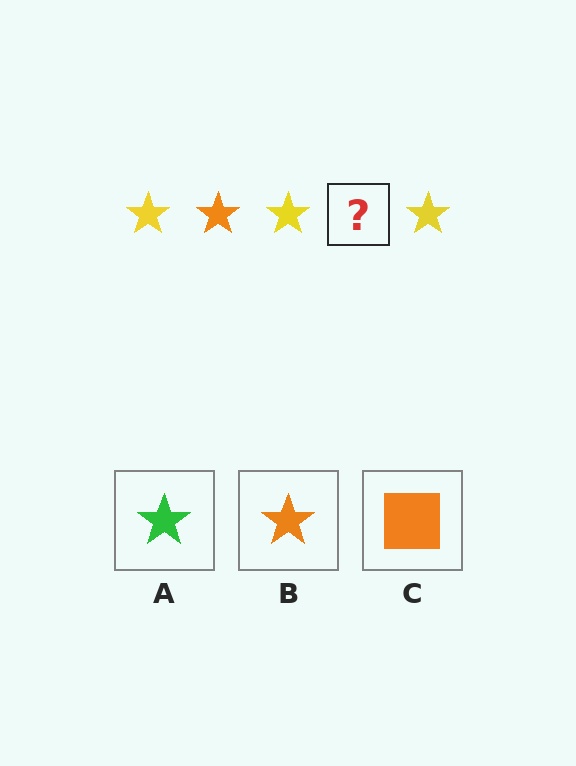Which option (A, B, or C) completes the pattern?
B.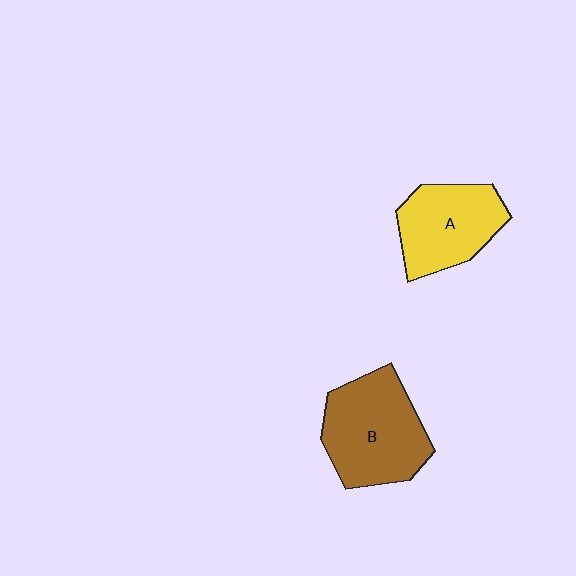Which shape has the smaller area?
Shape A (yellow).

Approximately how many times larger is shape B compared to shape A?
Approximately 1.2 times.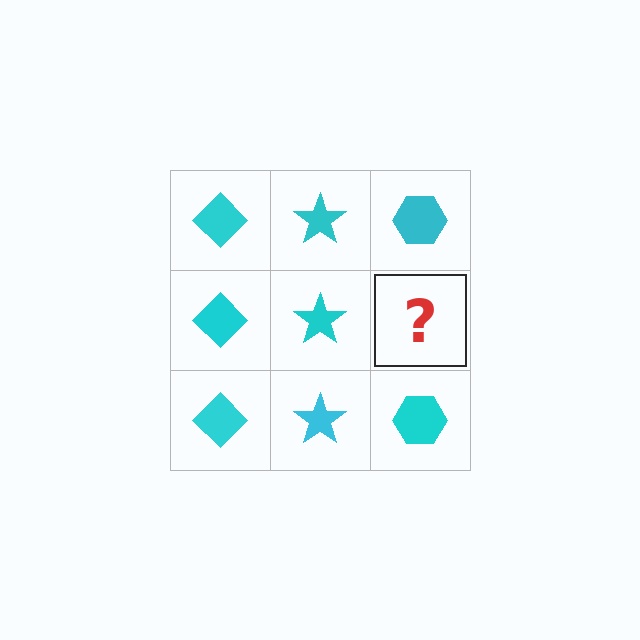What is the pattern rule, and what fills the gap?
The rule is that each column has a consistent shape. The gap should be filled with a cyan hexagon.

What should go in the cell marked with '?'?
The missing cell should contain a cyan hexagon.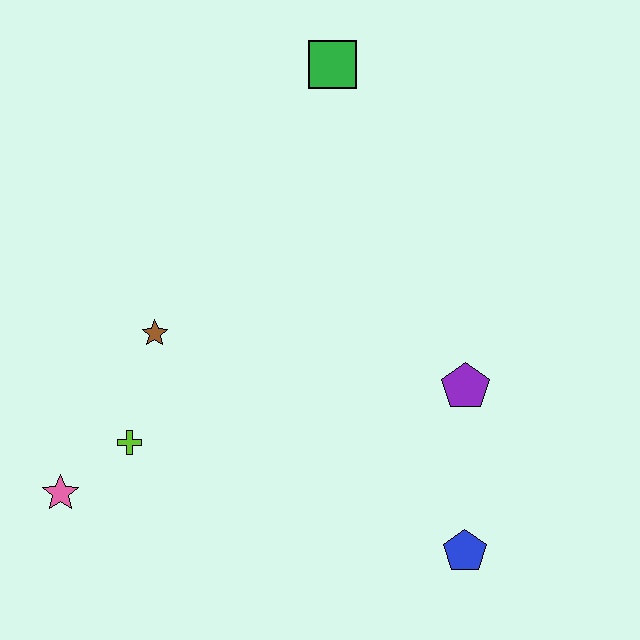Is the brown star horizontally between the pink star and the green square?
Yes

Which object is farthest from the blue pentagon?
The green square is farthest from the blue pentagon.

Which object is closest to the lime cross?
The pink star is closest to the lime cross.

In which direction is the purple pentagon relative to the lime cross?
The purple pentagon is to the right of the lime cross.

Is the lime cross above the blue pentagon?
Yes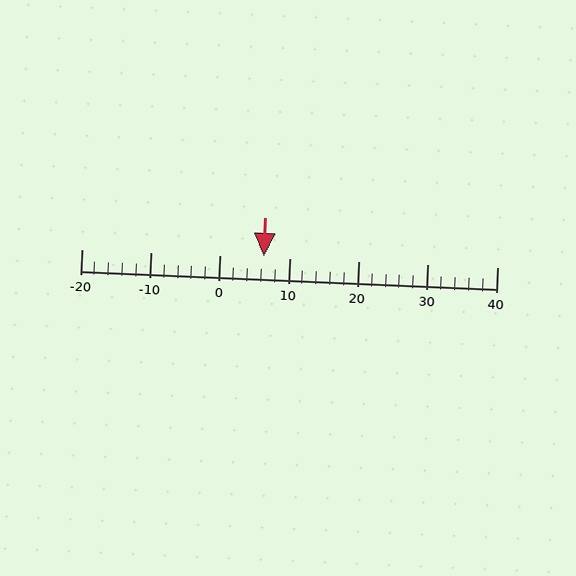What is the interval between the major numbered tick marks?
The major tick marks are spaced 10 units apart.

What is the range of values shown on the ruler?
The ruler shows values from -20 to 40.